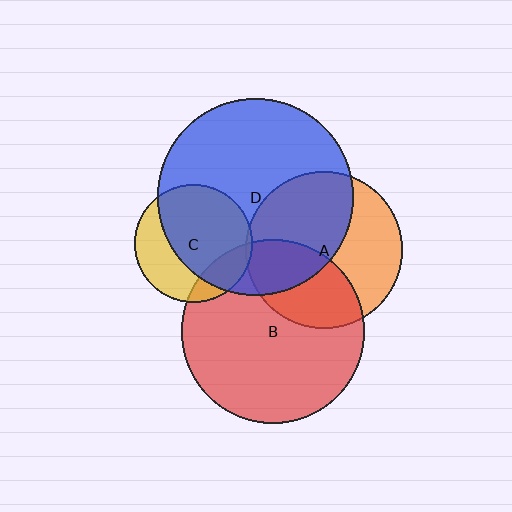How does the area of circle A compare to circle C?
Approximately 1.8 times.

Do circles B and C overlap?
Yes.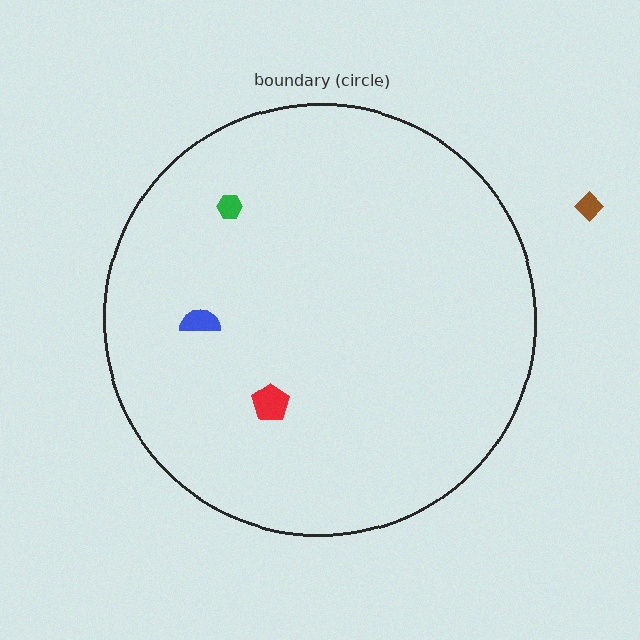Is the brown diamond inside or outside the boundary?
Outside.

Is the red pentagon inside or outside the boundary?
Inside.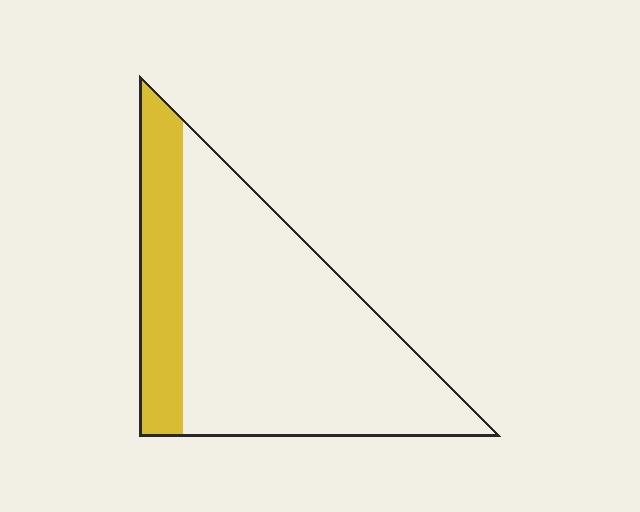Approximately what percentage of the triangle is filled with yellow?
Approximately 25%.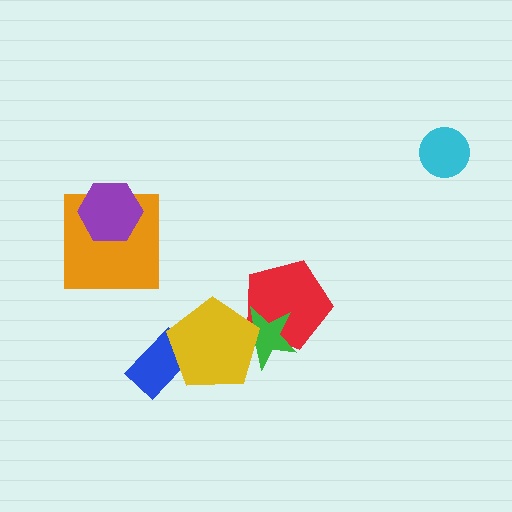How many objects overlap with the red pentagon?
2 objects overlap with the red pentagon.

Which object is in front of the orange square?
The purple hexagon is in front of the orange square.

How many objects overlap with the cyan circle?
0 objects overlap with the cyan circle.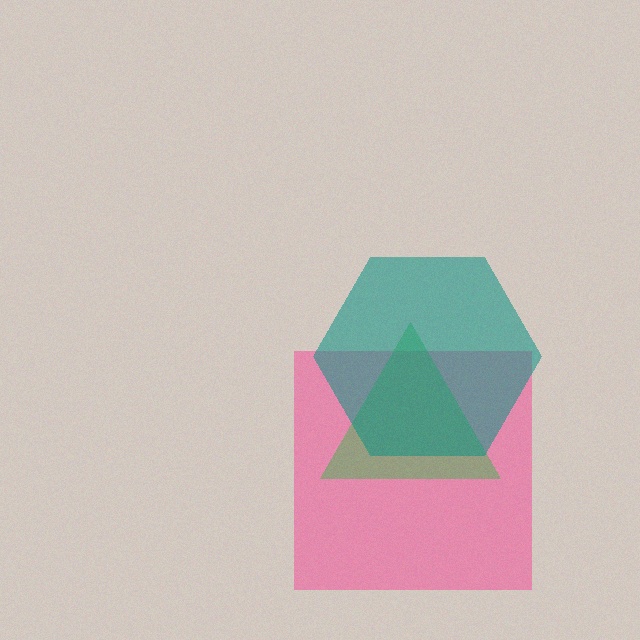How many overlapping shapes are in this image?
There are 3 overlapping shapes in the image.